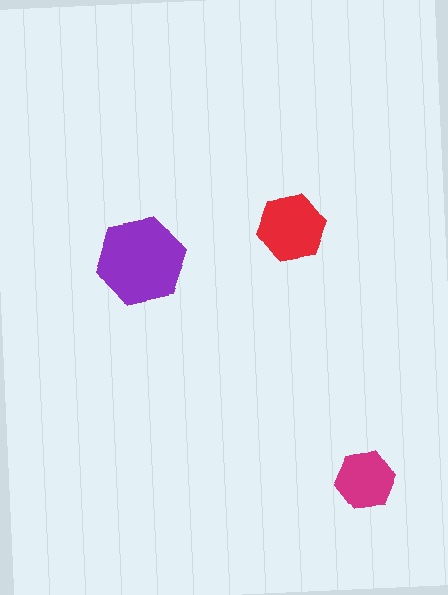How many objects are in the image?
There are 3 objects in the image.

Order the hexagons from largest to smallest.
the purple one, the red one, the magenta one.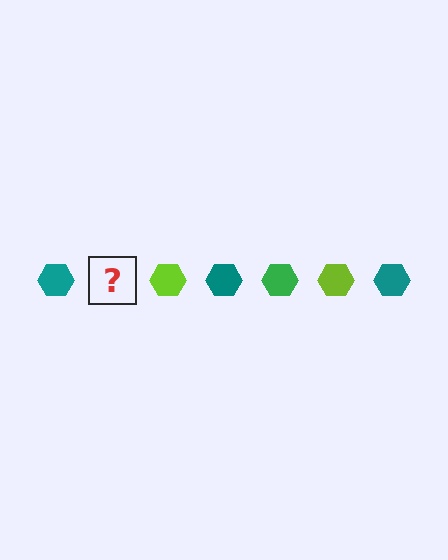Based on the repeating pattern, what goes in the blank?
The blank should be a green hexagon.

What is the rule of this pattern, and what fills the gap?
The rule is that the pattern cycles through teal, green, lime hexagons. The gap should be filled with a green hexagon.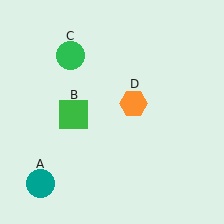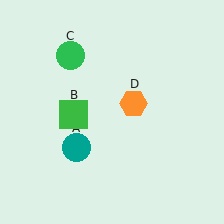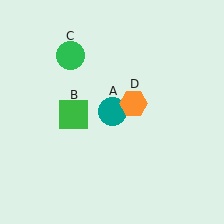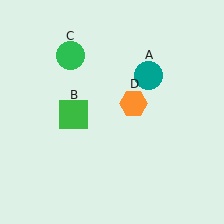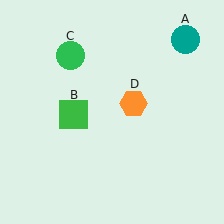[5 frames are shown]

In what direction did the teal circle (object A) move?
The teal circle (object A) moved up and to the right.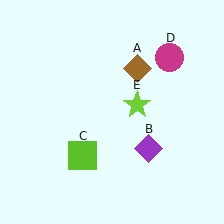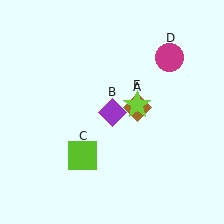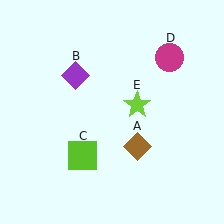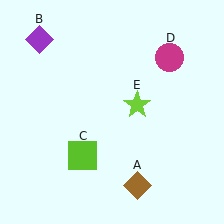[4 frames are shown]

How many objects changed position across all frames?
2 objects changed position: brown diamond (object A), purple diamond (object B).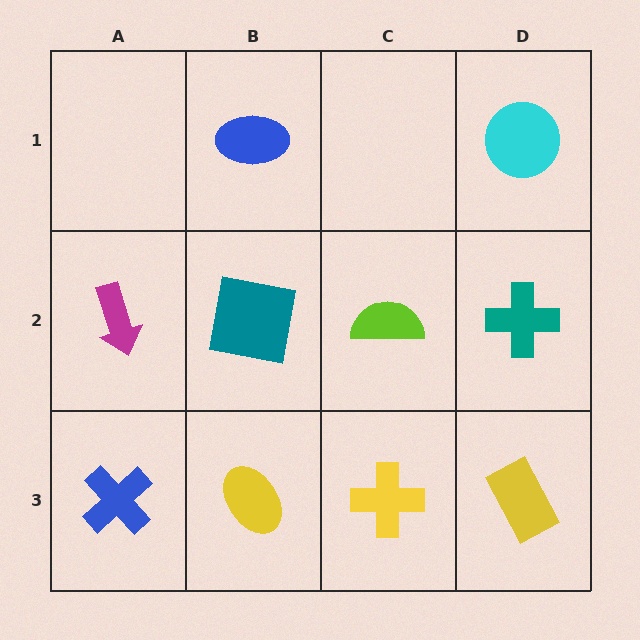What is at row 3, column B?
A yellow ellipse.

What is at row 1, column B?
A blue ellipse.